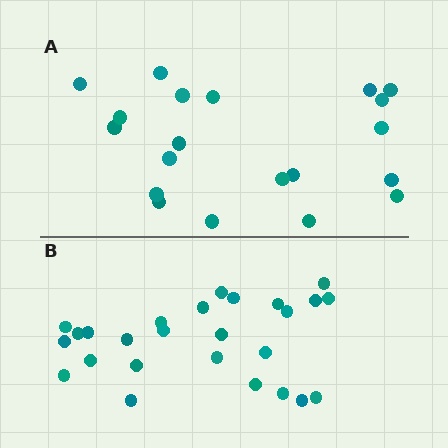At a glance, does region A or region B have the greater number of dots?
Region B (the bottom region) has more dots.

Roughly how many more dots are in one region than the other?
Region B has about 6 more dots than region A.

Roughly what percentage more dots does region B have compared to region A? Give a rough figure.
About 30% more.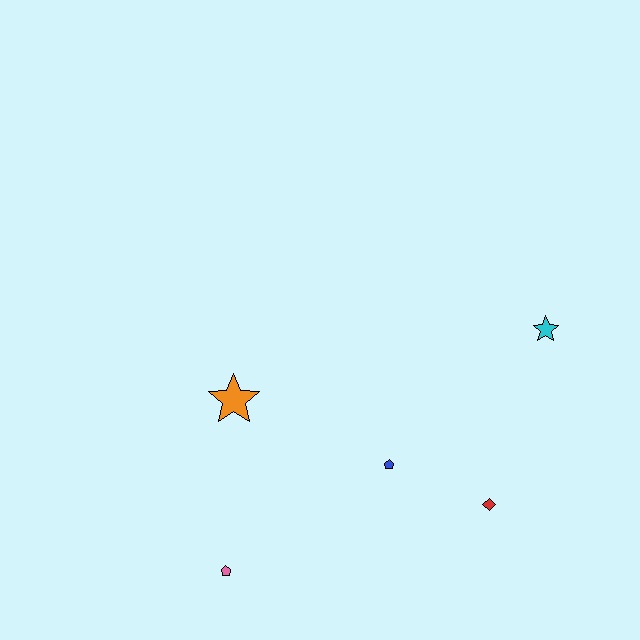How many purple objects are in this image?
There are no purple objects.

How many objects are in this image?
There are 5 objects.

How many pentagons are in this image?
There are 2 pentagons.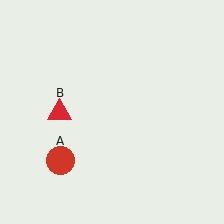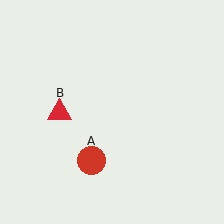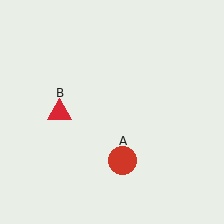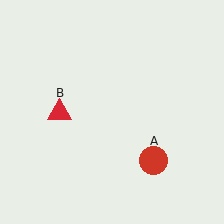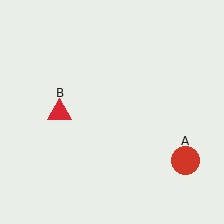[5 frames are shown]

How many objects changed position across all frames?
1 object changed position: red circle (object A).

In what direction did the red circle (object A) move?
The red circle (object A) moved right.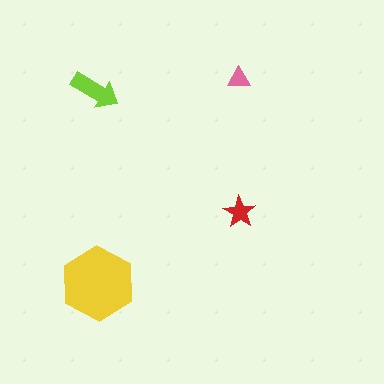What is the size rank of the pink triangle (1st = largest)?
4th.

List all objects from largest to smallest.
The yellow hexagon, the lime arrow, the red star, the pink triangle.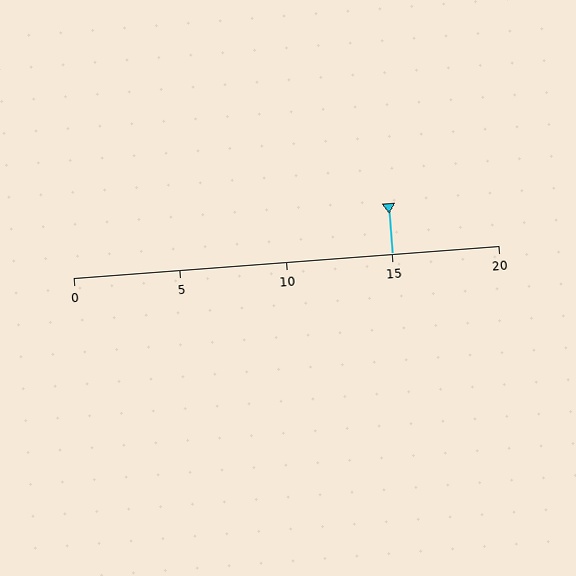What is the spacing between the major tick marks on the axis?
The major ticks are spaced 5 apart.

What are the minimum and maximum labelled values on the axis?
The axis runs from 0 to 20.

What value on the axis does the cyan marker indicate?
The marker indicates approximately 15.